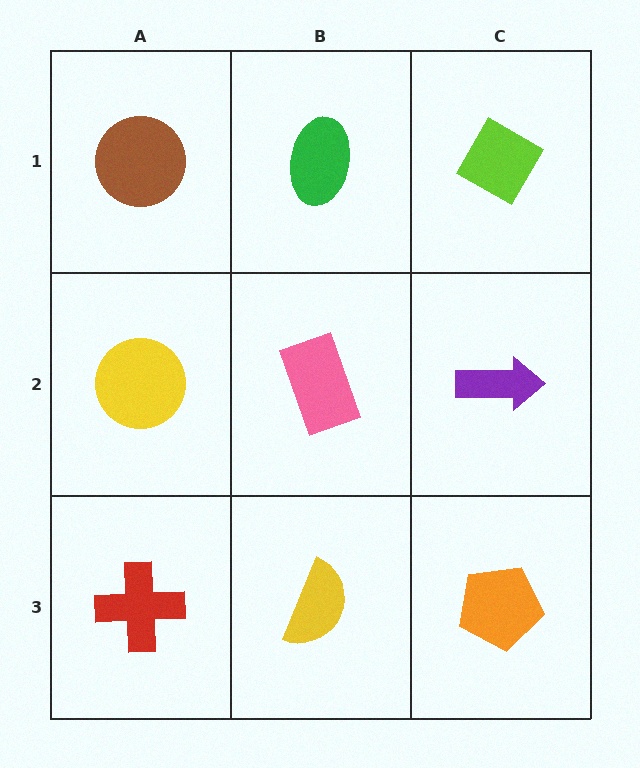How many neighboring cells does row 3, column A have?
2.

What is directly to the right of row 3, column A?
A yellow semicircle.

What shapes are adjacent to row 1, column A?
A yellow circle (row 2, column A), a green ellipse (row 1, column B).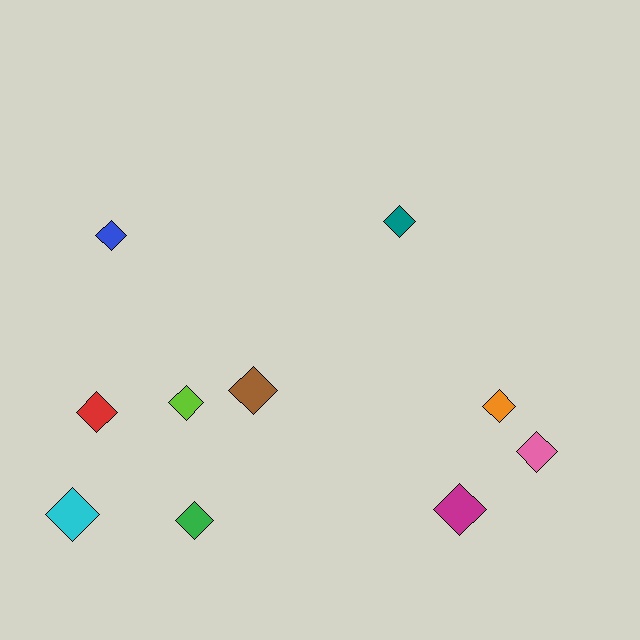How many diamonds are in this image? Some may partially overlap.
There are 10 diamonds.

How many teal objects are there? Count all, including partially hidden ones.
There is 1 teal object.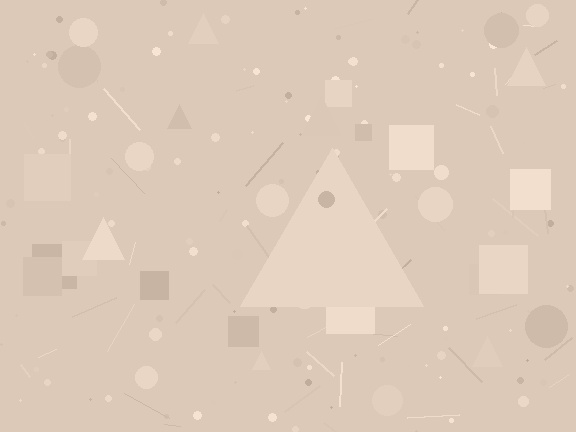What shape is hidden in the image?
A triangle is hidden in the image.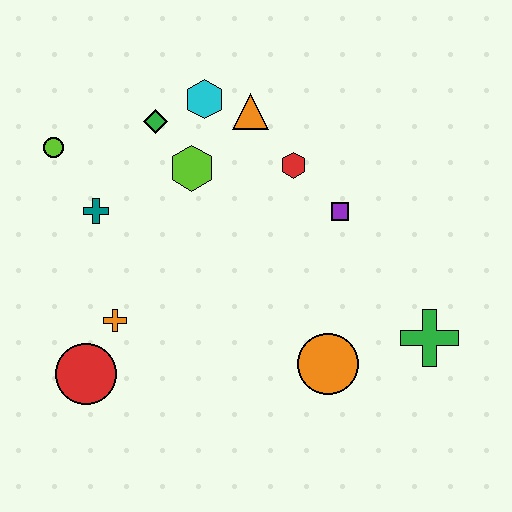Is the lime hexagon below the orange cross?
No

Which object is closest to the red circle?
The orange cross is closest to the red circle.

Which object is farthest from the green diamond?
The green cross is farthest from the green diamond.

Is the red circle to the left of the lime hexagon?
Yes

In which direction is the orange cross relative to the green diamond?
The orange cross is below the green diamond.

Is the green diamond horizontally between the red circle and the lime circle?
No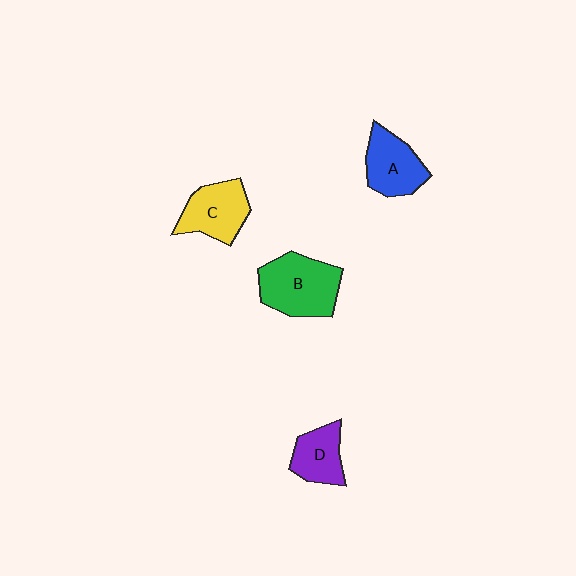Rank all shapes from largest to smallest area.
From largest to smallest: B (green), C (yellow), A (blue), D (purple).